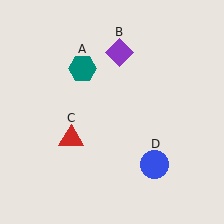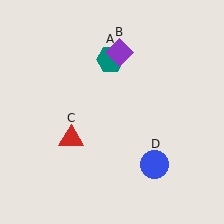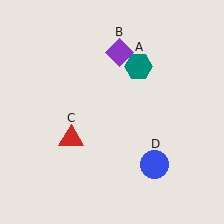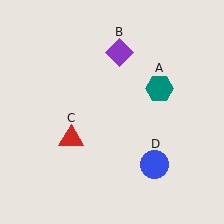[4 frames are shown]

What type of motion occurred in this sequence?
The teal hexagon (object A) rotated clockwise around the center of the scene.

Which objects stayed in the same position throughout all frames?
Purple diamond (object B) and red triangle (object C) and blue circle (object D) remained stationary.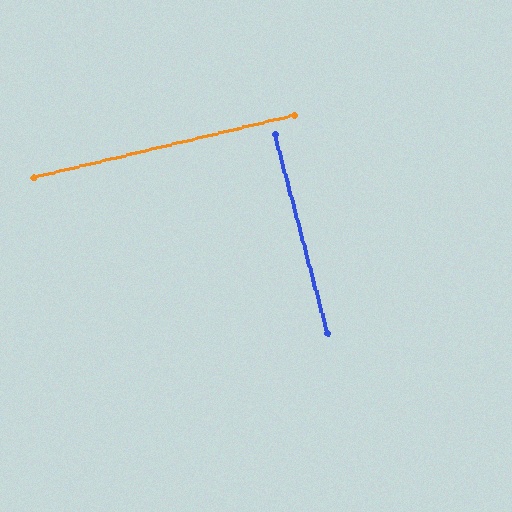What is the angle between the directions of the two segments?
Approximately 89 degrees.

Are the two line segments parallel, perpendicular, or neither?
Perpendicular — they meet at approximately 89°.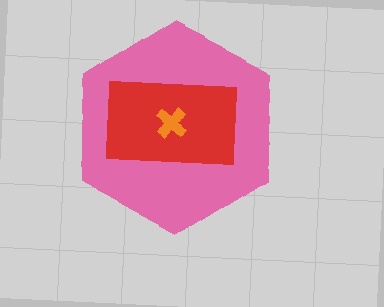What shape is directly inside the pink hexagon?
The red rectangle.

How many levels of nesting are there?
3.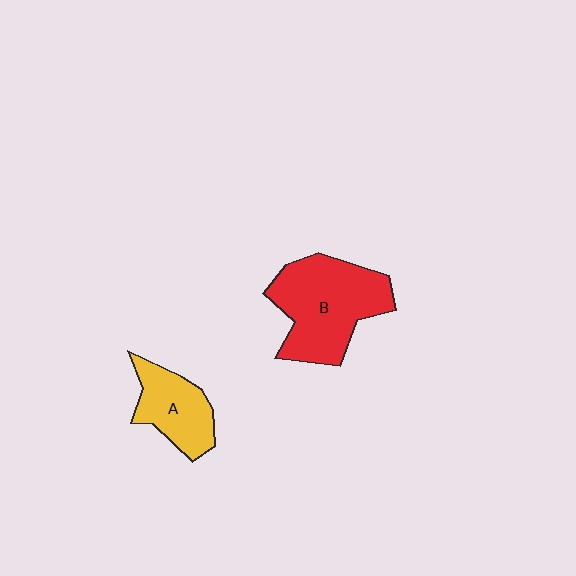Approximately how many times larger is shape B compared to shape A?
Approximately 1.8 times.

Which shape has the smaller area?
Shape A (yellow).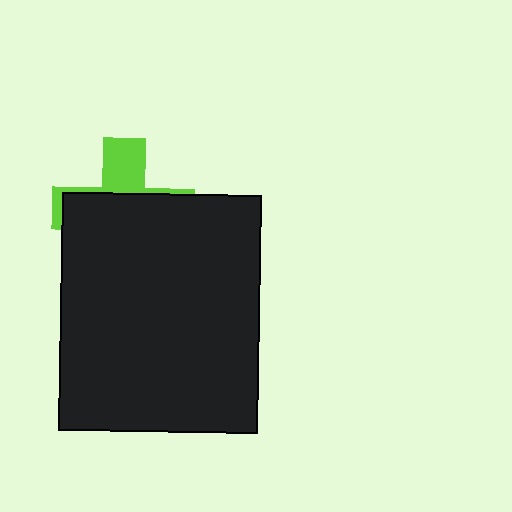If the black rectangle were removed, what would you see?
You would see the complete lime cross.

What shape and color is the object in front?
The object in front is a black rectangle.